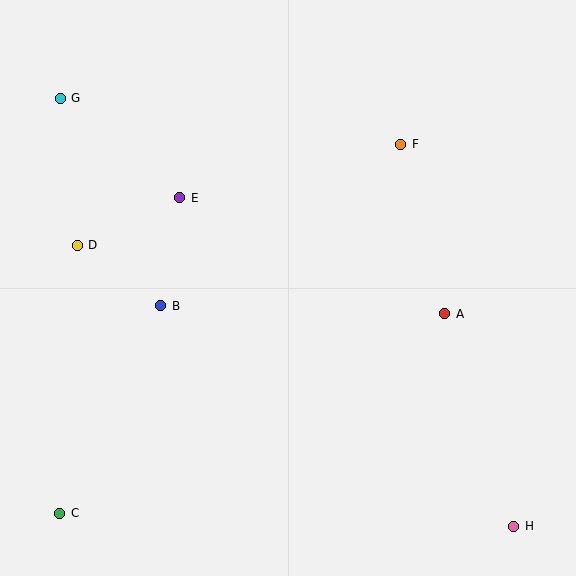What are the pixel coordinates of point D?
Point D is at (77, 245).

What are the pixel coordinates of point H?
Point H is at (514, 526).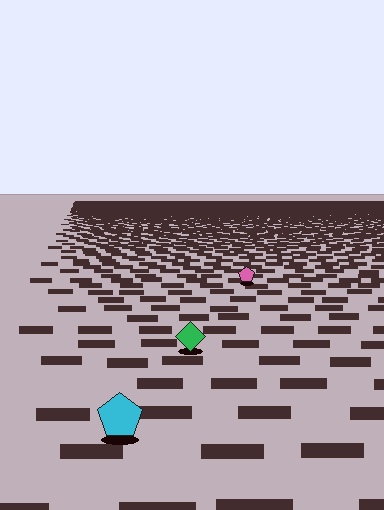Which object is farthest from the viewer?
The pink pentagon is farthest from the viewer. It appears smaller and the ground texture around it is denser.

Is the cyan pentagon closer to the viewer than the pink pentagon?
Yes. The cyan pentagon is closer — you can tell from the texture gradient: the ground texture is coarser near it.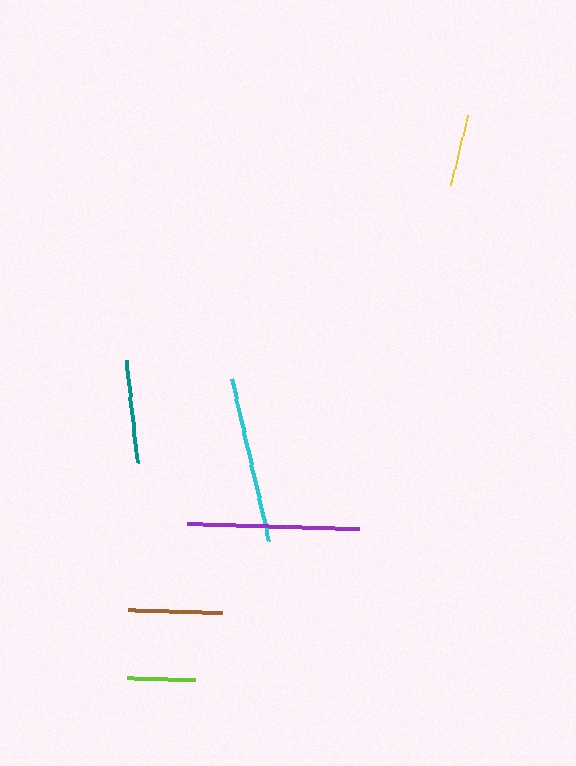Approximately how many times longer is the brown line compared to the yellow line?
The brown line is approximately 1.3 times the length of the yellow line.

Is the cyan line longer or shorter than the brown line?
The cyan line is longer than the brown line.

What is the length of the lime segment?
The lime segment is approximately 67 pixels long.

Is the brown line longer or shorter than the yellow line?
The brown line is longer than the yellow line.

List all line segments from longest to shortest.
From longest to shortest: purple, cyan, teal, brown, yellow, lime.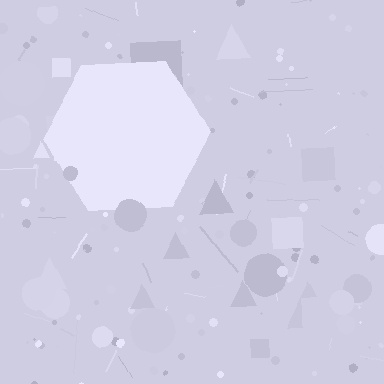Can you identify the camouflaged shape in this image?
The camouflaged shape is a hexagon.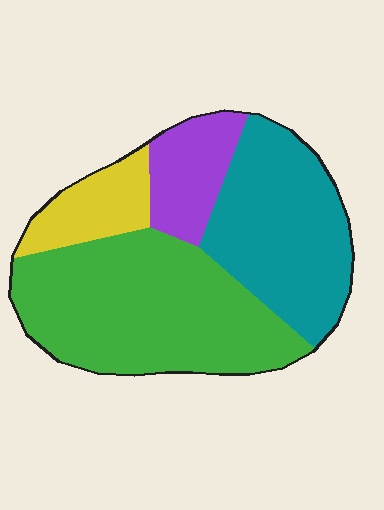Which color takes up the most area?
Green, at roughly 45%.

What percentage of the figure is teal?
Teal covers about 30% of the figure.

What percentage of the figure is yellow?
Yellow covers around 10% of the figure.